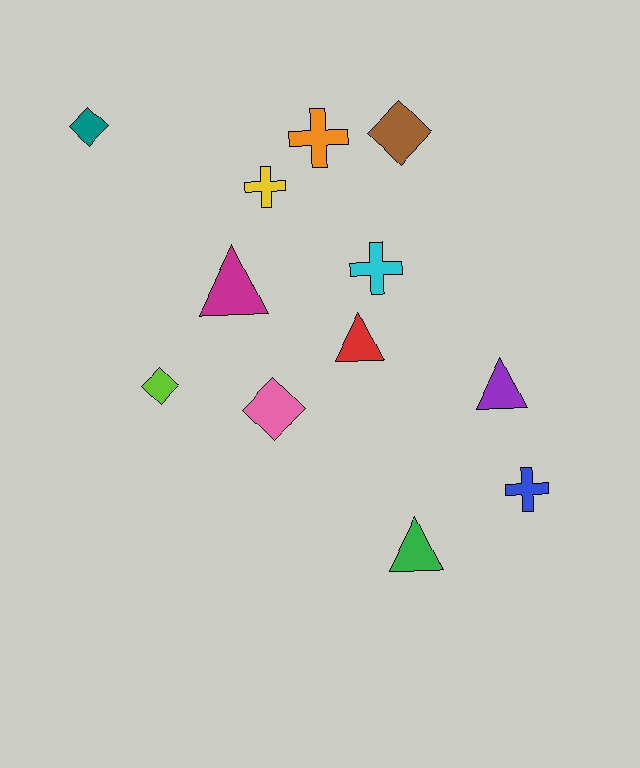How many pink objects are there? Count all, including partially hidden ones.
There is 1 pink object.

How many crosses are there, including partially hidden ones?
There are 4 crosses.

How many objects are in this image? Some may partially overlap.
There are 12 objects.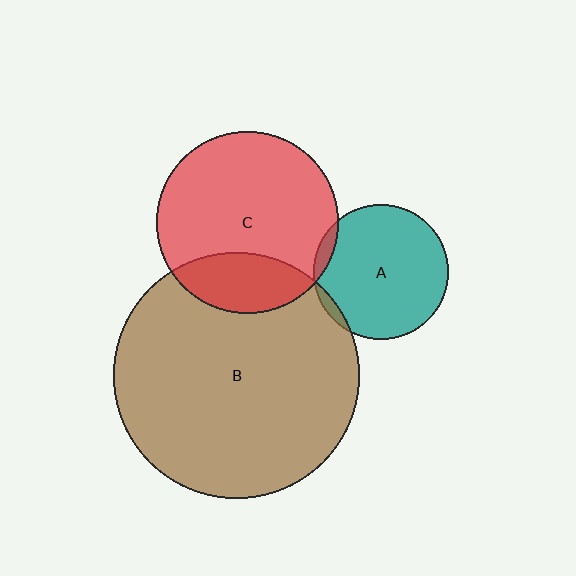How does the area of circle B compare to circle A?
Approximately 3.3 times.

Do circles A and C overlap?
Yes.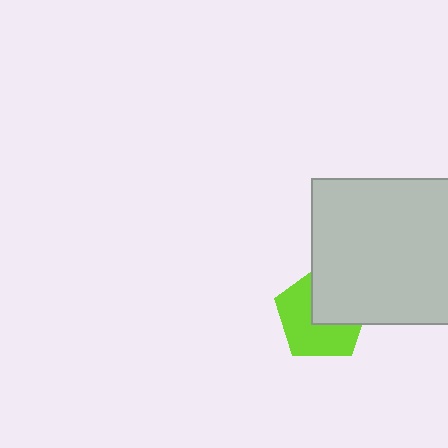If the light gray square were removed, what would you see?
You would see the complete lime pentagon.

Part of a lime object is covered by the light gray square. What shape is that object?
It is a pentagon.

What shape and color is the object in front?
The object in front is a light gray square.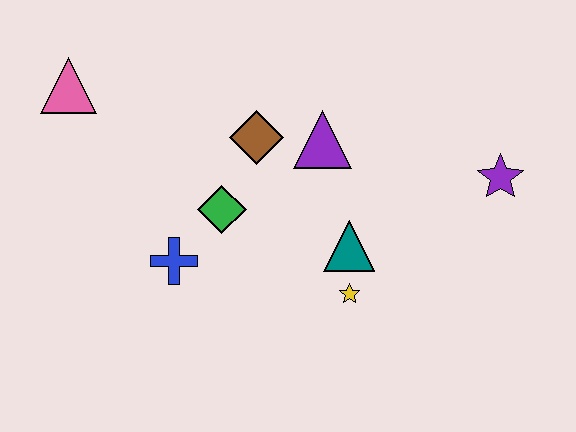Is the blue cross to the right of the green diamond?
No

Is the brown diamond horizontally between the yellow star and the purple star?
No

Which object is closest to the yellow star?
The teal triangle is closest to the yellow star.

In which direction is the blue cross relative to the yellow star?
The blue cross is to the left of the yellow star.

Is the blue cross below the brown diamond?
Yes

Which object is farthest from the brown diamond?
The purple star is farthest from the brown diamond.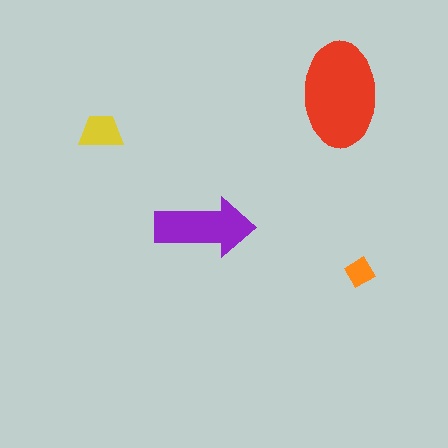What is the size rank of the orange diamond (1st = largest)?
4th.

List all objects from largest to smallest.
The red ellipse, the purple arrow, the yellow trapezoid, the orange diamond.